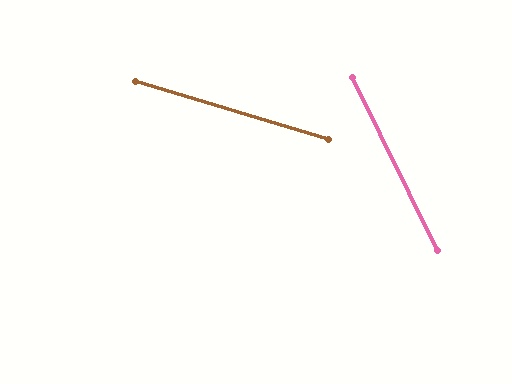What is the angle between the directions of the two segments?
Approximately 47 degrees.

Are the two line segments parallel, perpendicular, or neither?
Neither parallel nor perpendicular — they differ by about 47°.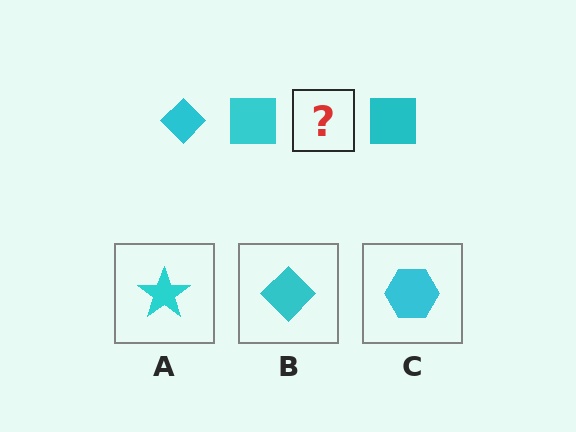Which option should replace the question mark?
Option B.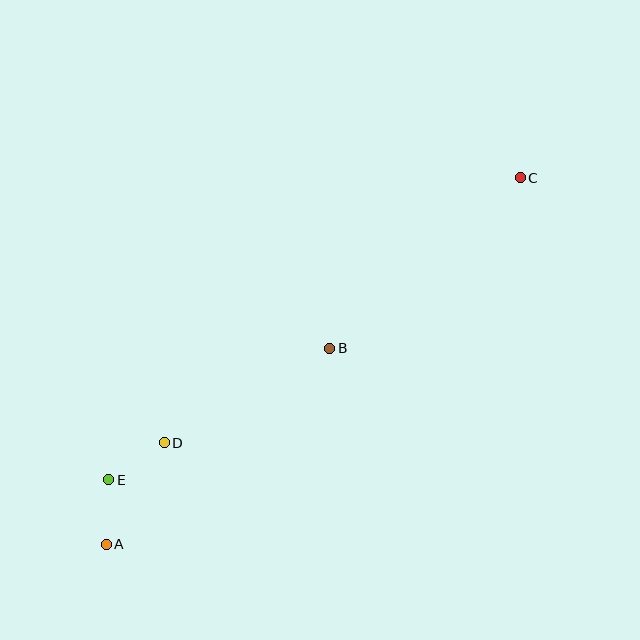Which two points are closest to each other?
Points A and E are closest to each other.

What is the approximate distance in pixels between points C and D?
The distance between C and D is approximately 444 pixels.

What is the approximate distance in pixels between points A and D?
The distance between A and D is approximately 117 pixels.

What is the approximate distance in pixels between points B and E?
The distance between B and E is approximately 257 pixels.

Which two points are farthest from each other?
Points A and C are farthest from each other.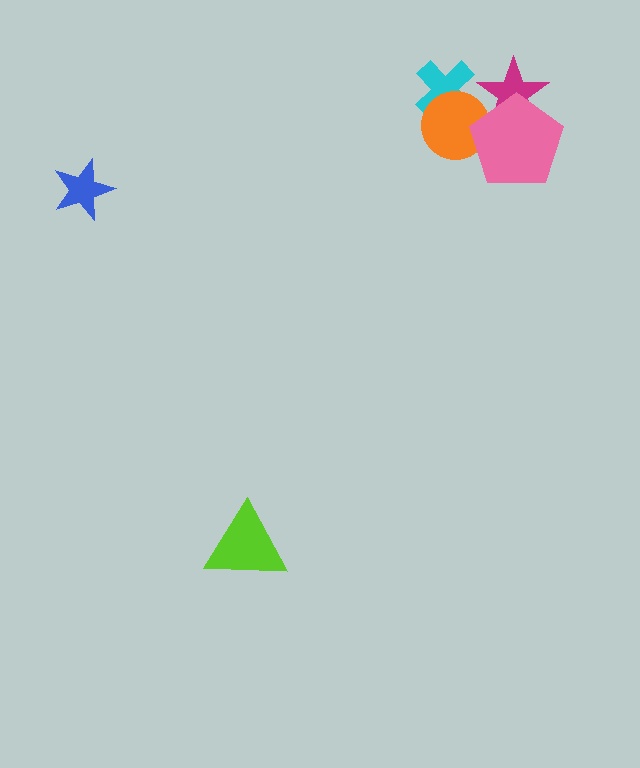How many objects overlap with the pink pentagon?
2 objects overlap with the pink pentagon.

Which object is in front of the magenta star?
The pink pentagon is in front of the magenta star.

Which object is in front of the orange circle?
The pink pentagon is in front of the orange circle.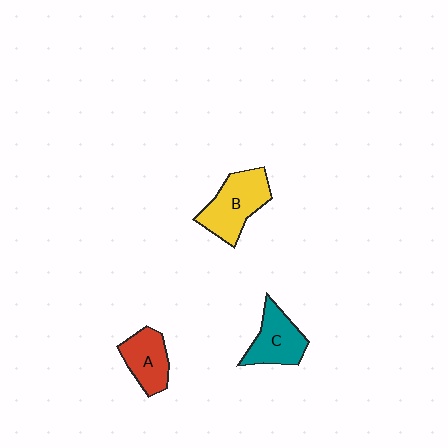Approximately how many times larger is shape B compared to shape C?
Approximately 1.3 times.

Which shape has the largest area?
Shape B (yellow).